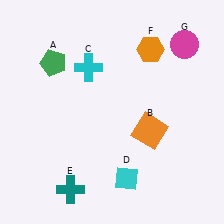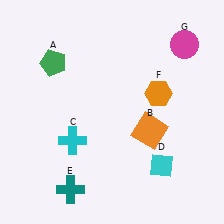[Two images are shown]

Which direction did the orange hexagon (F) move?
The orange hexagon (F) moved down.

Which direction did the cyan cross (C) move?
The cyan cross (C) moved down.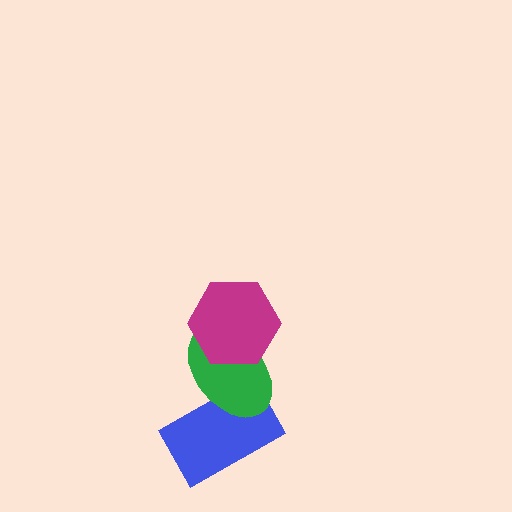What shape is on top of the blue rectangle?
The green ellipse is on top of the blue rectangle.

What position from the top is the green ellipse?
The green ellipse is 2nd from the top.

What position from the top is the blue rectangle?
The blue rectangle is 3rd from the top.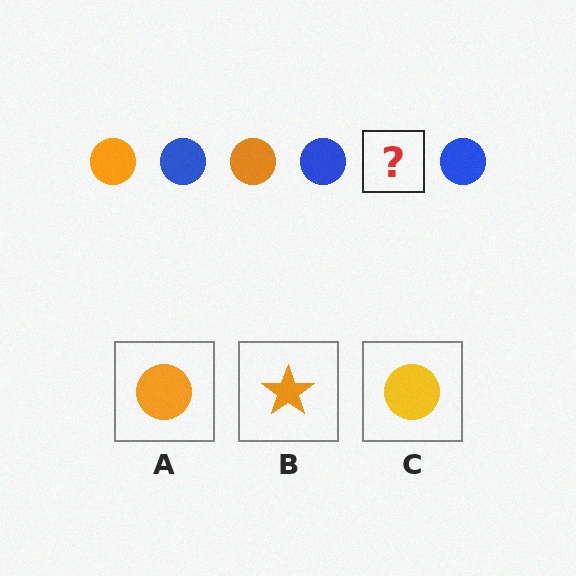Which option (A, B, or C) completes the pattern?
A.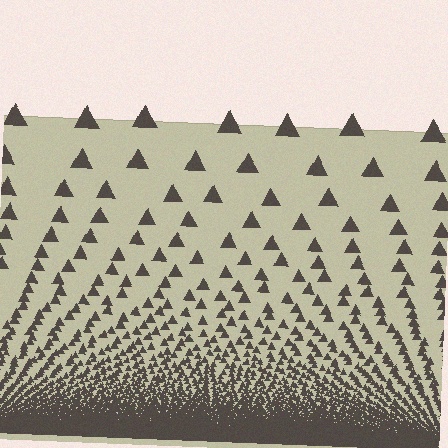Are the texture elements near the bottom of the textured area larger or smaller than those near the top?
Smaller. The gradient is inverted — elements near the bottom are smaller and denser.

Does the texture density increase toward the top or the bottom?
Density increases toward the bottom.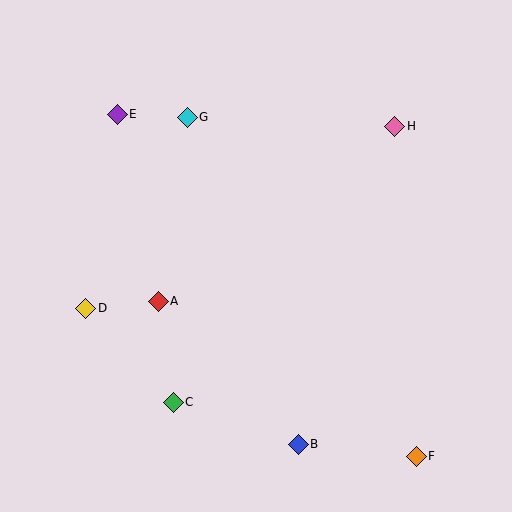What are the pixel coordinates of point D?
Point D is at (85, 308).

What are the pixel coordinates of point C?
Point C is at (173, 402).